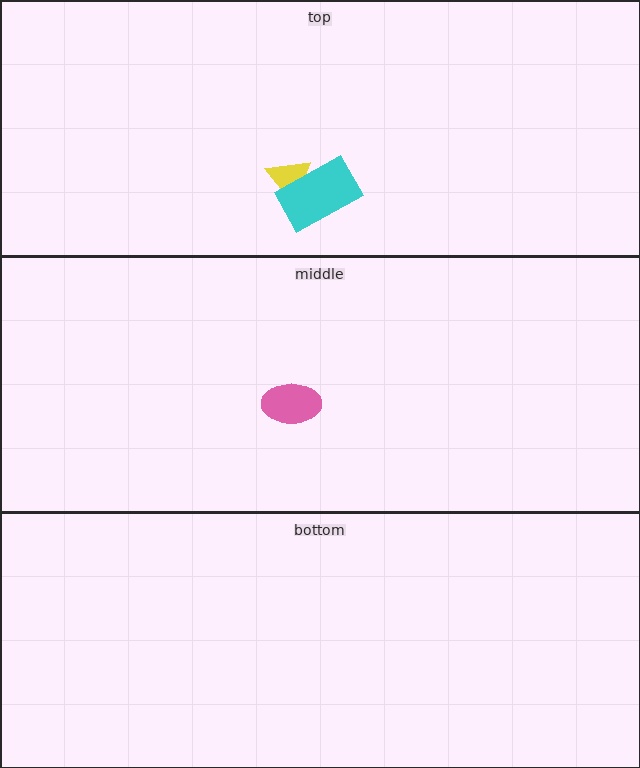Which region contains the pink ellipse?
The middle region.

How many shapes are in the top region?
2.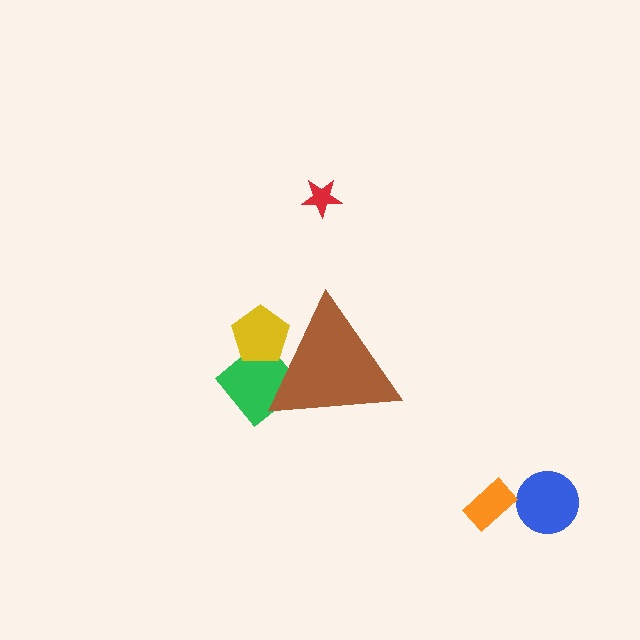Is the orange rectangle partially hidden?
No, the orange rectangle is fully visible.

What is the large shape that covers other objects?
A brown triangle.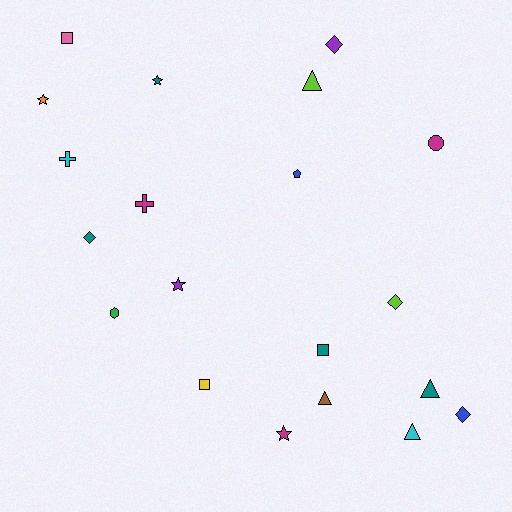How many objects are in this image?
There are 20 objects.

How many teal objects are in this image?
There are 4 teal objects.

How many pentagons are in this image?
There is 1 pentagon.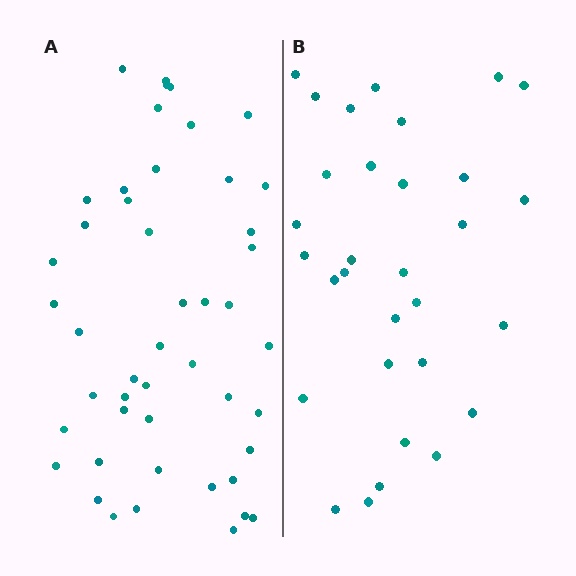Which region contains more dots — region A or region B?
Region A (the left region) has more dots.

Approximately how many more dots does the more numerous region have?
Region A has approximately 15 more dots than region B.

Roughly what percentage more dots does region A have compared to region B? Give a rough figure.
About 50% more.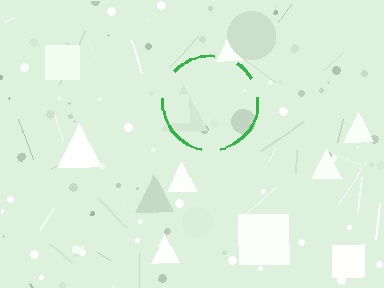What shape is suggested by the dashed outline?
The dashed outline suggests a circle.